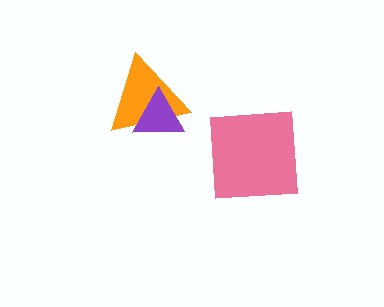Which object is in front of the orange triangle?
The purple triangle is in front of the orange triangle.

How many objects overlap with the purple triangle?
1 object overlaps with the purple triangle.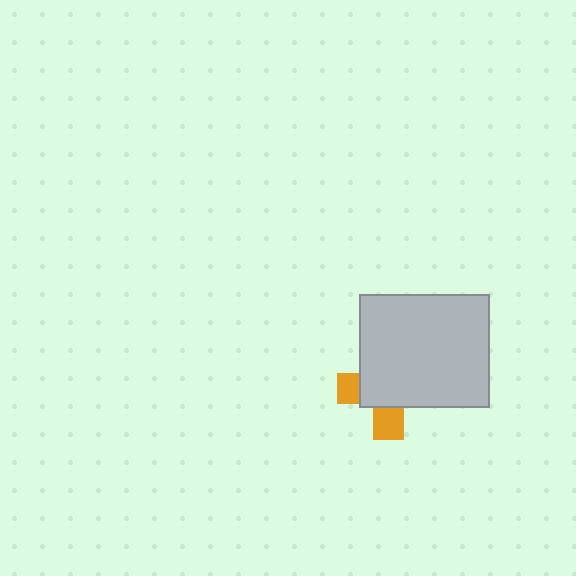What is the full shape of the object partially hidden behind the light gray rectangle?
The partially hidden object is an orange cross.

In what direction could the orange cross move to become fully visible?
The orange cross could move toward the lower-left. That would shift it out from behind the light gray rectangle entirely.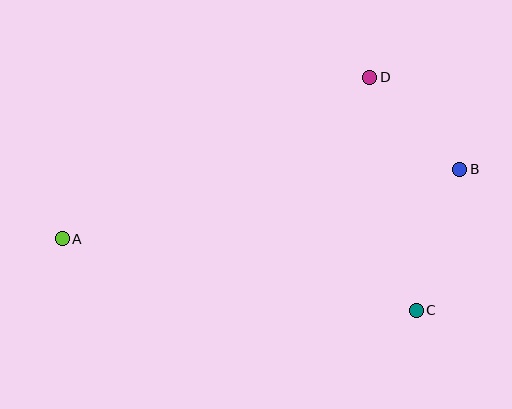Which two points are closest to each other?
Points B and D are closest to each other.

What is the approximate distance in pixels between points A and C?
The distance between A and C is approximately 361 pixels.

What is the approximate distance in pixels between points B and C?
The distance between B and C is approximately 148 pixels.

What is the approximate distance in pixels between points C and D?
The distance between C and D is approximately 238 pixels.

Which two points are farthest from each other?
Points A and B are farthest from each other.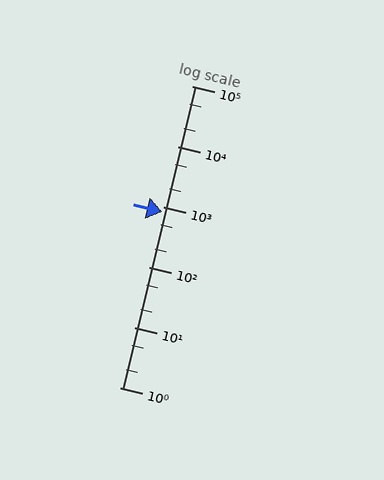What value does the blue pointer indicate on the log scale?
The pointer indicates approximately 810.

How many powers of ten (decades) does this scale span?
The scale spans 5 decades, from 1 to 100000.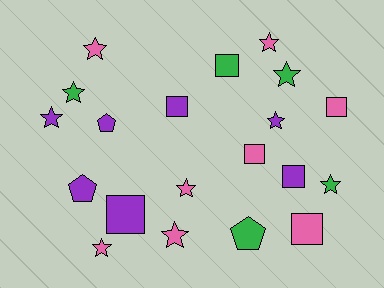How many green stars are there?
There are 3 green stars.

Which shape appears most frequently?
Star, with 10 objects.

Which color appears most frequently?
Pink, with 8 objects.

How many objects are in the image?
There are 20 objects.